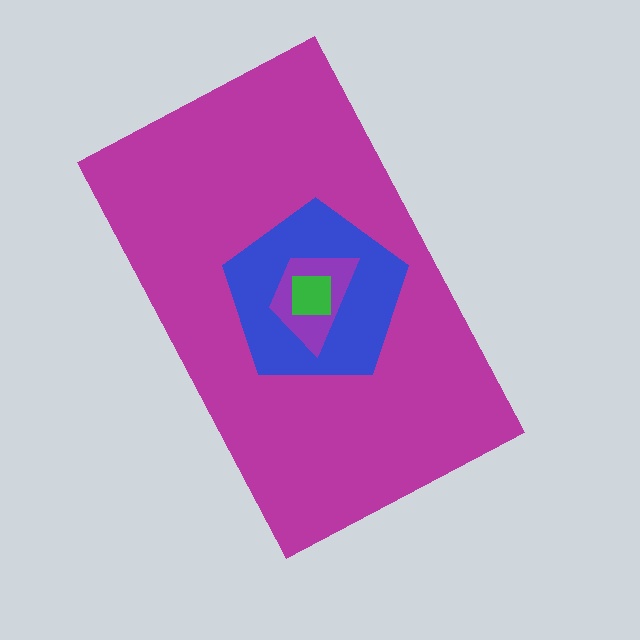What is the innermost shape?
The green square.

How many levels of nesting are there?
4.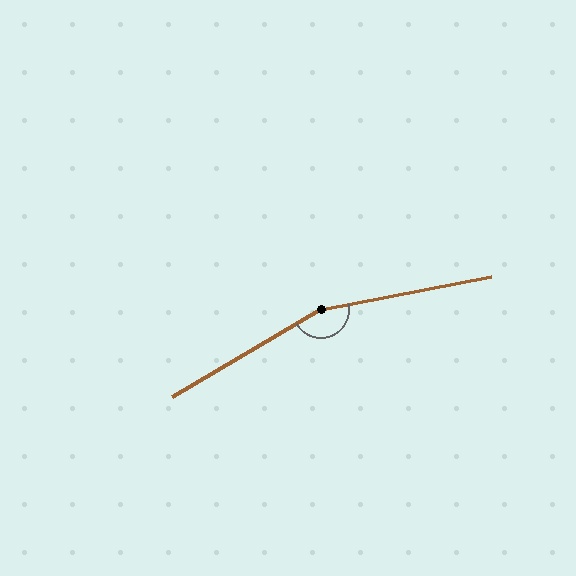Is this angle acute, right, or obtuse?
It is obtuse.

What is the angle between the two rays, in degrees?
Approximately 161 degrees.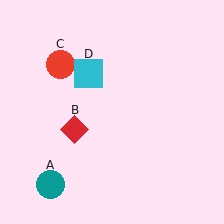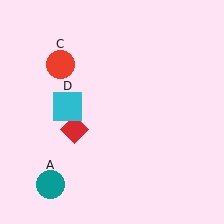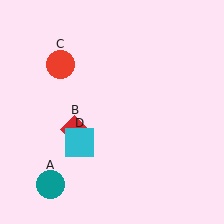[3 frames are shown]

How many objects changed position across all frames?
1 object changed position: cyan square (object D).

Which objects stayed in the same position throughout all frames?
Teal circle (object A) and red diamond (object B) and red circle (object C) remained stationary.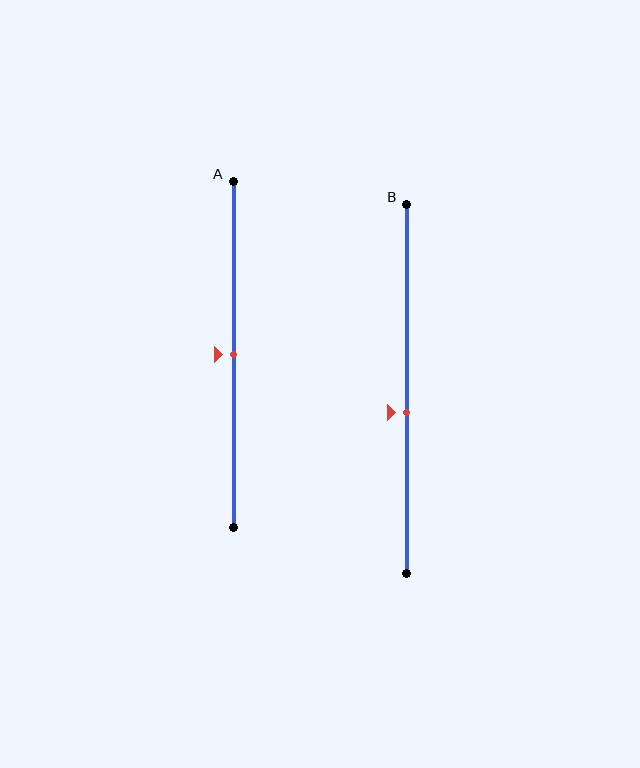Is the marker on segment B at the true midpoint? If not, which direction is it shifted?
No, the marker on segment B is shifted downward by about 6% of the segment length.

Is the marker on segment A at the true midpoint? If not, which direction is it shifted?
Yes, the marker on segment A is at the true midpoint.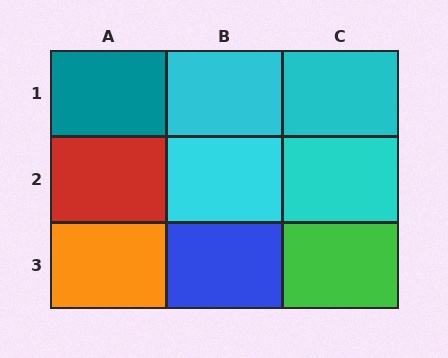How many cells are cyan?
4 cells are cyan.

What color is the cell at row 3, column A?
Orange.